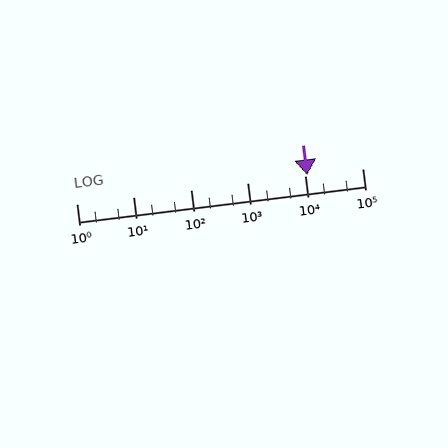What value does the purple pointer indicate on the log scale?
The pointer indicates approximately 11000.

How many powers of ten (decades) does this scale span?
The scale spans 5 decades, from 1 to 100000.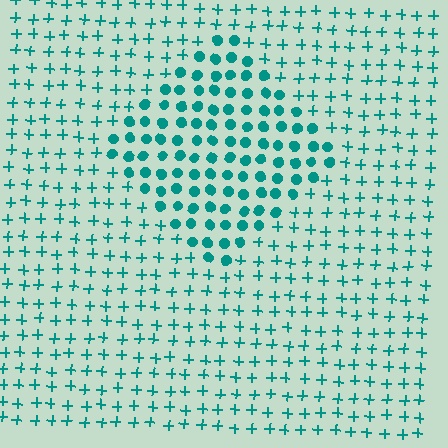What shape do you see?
I see a diamond.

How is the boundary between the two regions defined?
The boundary is defined by a change in element shape: circles inside vs. plus signs outside. All elements share the same color and spacing.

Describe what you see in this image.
The image is filled with small teal elements arranged in a uniform grid. A diamond-shaped region contains circles, while the surrounding area contains plus signs. The boundary is defined purely by the change in element shape.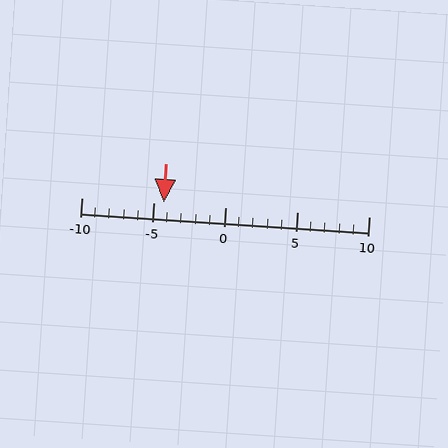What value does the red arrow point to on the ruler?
The red arrow points to approximately -4.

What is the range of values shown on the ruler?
The ruler shows values from -10 to 10.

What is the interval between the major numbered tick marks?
The major tick marks are spaced 5 units apart.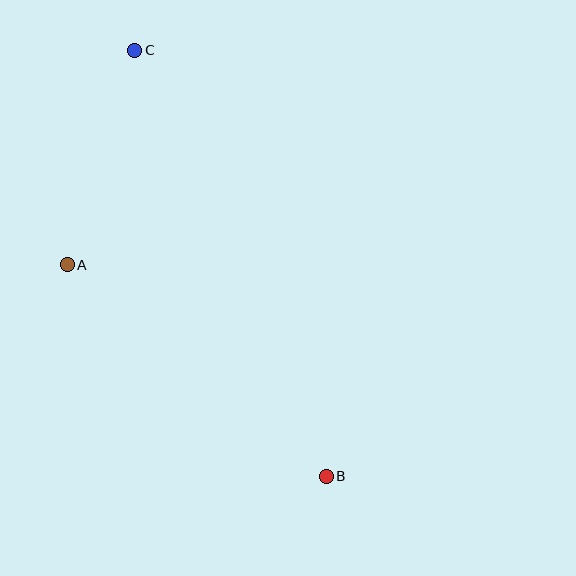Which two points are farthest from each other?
Points B and C are farthest from each other.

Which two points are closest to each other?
Points A and C are closest to each other.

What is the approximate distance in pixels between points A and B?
The distance between A and B is approximately 334 pixels.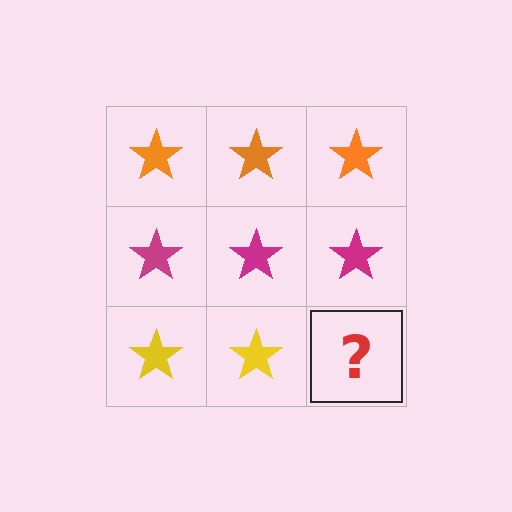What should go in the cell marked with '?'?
The missing cell should contain a yellow star.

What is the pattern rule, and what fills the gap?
The rule is that each row has a consistent color. The gap should be filled with a yellow star.